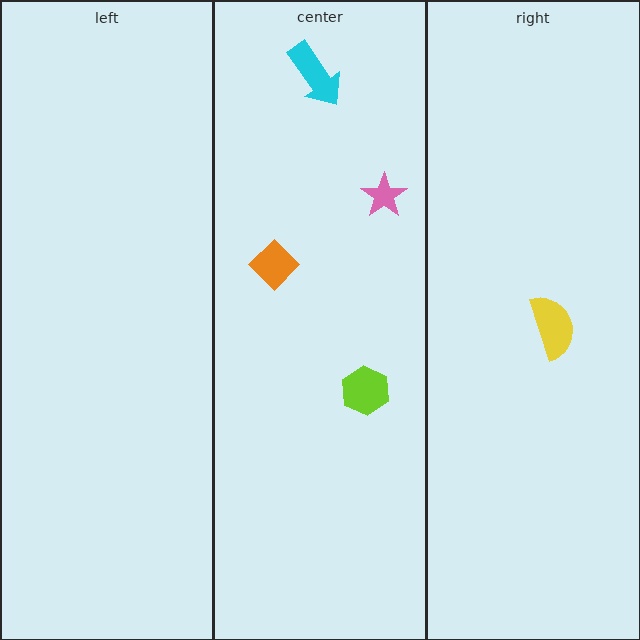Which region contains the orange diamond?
The center region.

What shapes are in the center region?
The pink star, the cyan arrow, the orange diamond, the lime hexagon.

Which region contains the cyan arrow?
The center region.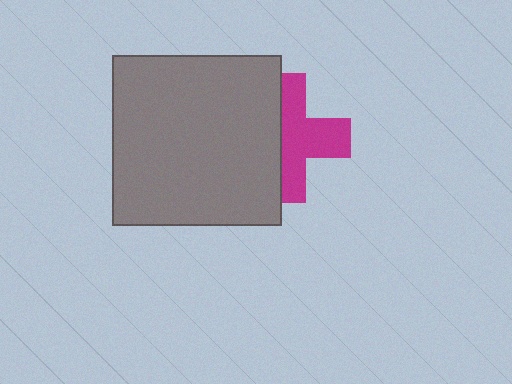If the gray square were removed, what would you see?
You would see the complete magenta cross.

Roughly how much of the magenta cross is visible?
About half of it is visible (roughly 56%).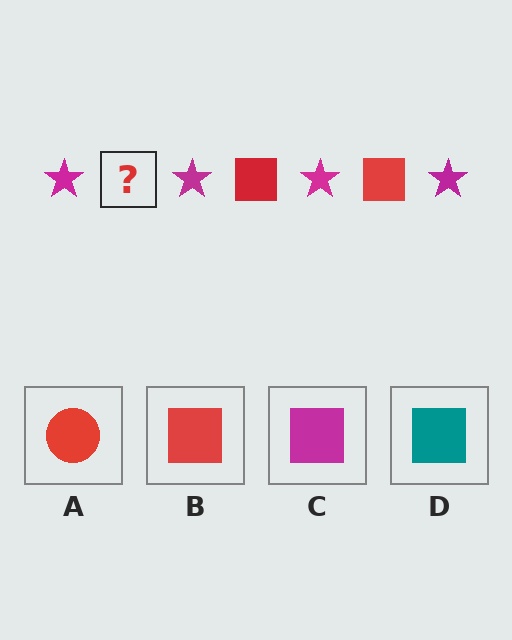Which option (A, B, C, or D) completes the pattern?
B.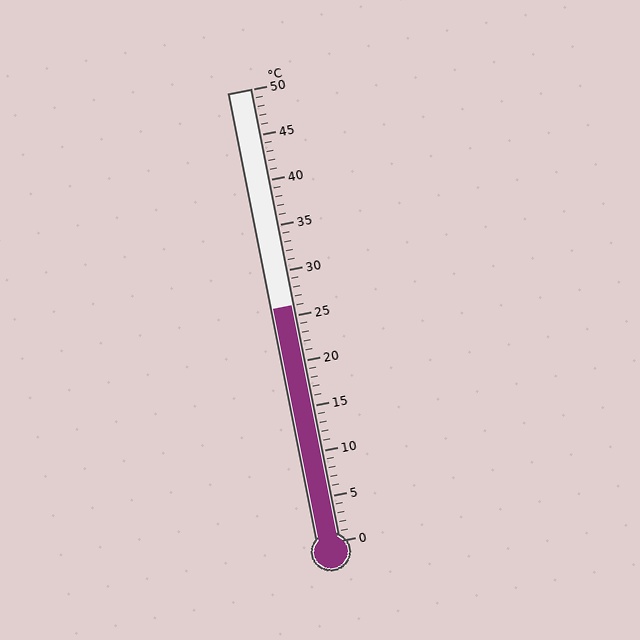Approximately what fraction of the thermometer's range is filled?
The thermometer is filled to approximately 50% of its range.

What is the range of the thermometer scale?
The thermometer scale ranges from 0°C to 50°C.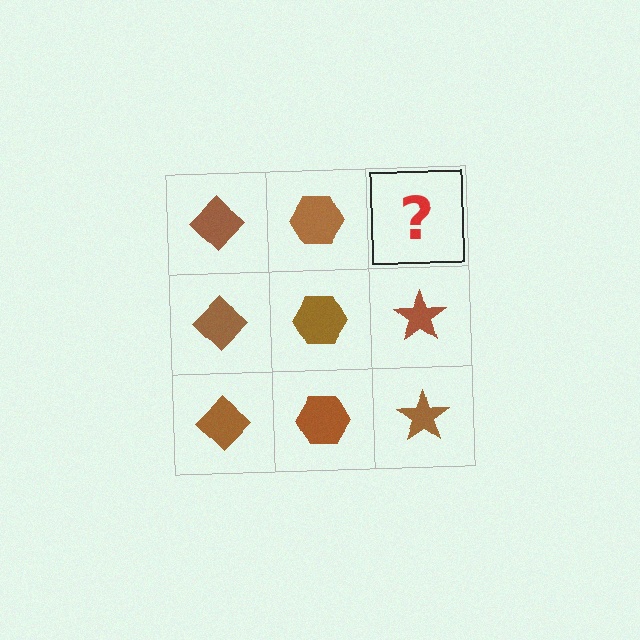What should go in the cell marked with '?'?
The missing cell should contain a brown star.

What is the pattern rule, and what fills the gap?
The rule is that each column has a consistent shape. The gap should be filled with a brown star.